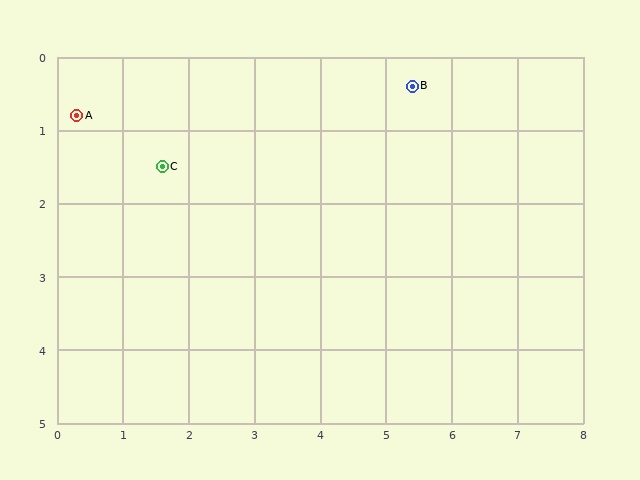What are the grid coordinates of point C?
Point C is at approximately (1.6, 1.5).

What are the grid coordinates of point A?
Point A is at approximately (0.3, 0.8).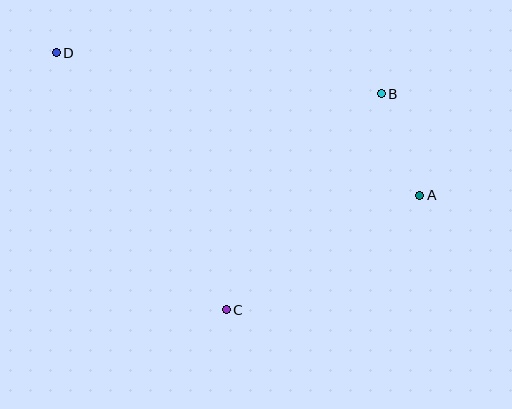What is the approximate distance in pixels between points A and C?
The distance between A and C is approximately 225 pixels.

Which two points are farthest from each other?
Points A and D are farthest from each other.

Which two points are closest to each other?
Points A and B are closest to each other.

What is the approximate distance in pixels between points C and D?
The distance between C and D is approximately 308 pixels.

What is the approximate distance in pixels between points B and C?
The distance between B and C is approximately 266 pixels.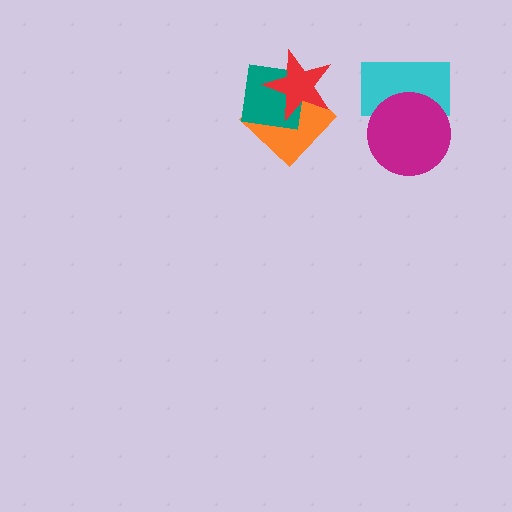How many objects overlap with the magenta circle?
1 object overlaps with the magenta circle.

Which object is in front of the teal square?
The red star is in front of the teal square.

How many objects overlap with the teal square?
2 objects overlap with the teal square.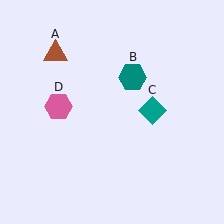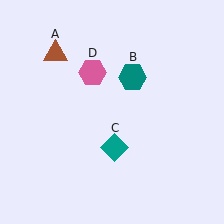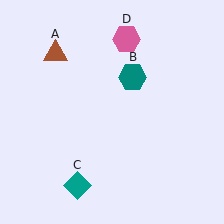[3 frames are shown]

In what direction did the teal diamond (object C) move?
The teal diamond (object C) moved down and to the left.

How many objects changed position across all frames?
2 objects changed position: teal diamond (object C), pink hexagon (object D).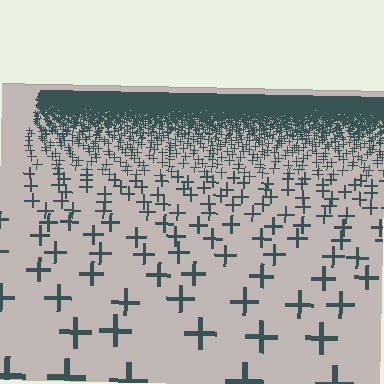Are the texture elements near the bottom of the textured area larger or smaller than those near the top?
Larger. Near the bottom, elements are closer to the viewer and appear at a bigger on-screen size.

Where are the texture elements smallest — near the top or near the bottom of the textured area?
Near the top.